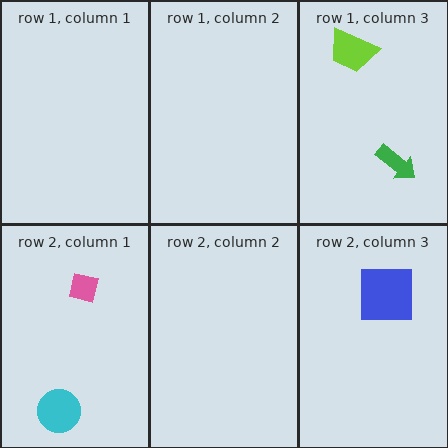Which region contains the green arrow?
The row 1, column 3 region.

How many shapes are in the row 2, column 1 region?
2.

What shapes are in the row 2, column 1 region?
The pink square, the cyan circle.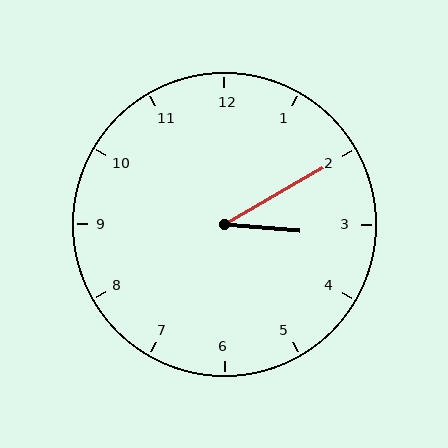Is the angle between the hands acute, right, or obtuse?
It is acute.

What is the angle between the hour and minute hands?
Approximately 35 degrees.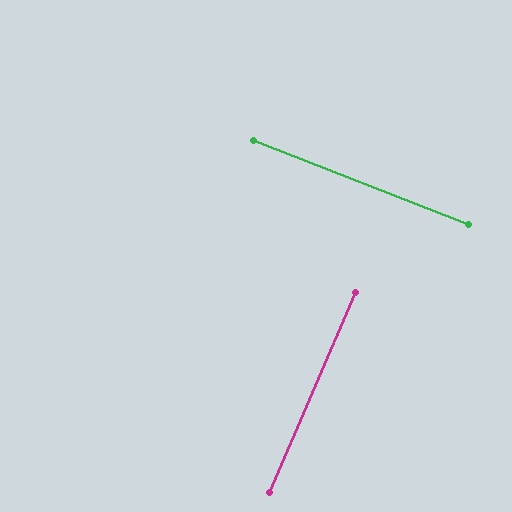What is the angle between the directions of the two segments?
Approximately 88 degrees.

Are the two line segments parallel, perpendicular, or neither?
Perpendicular — they meet at approximately 88°.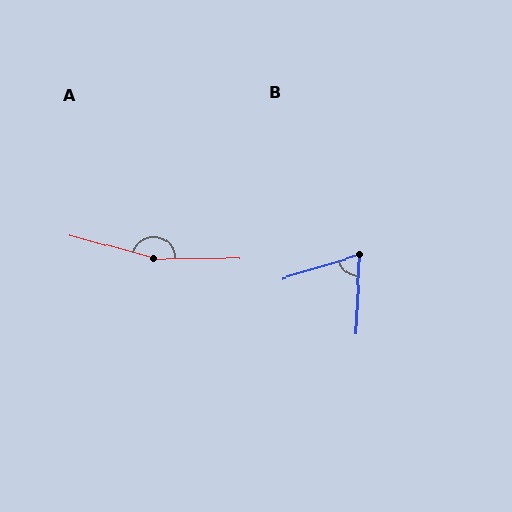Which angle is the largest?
A, at approximately 165 degrees.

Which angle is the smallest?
B, at approximately 70 degrees.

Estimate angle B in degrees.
Approximately 70 degrees.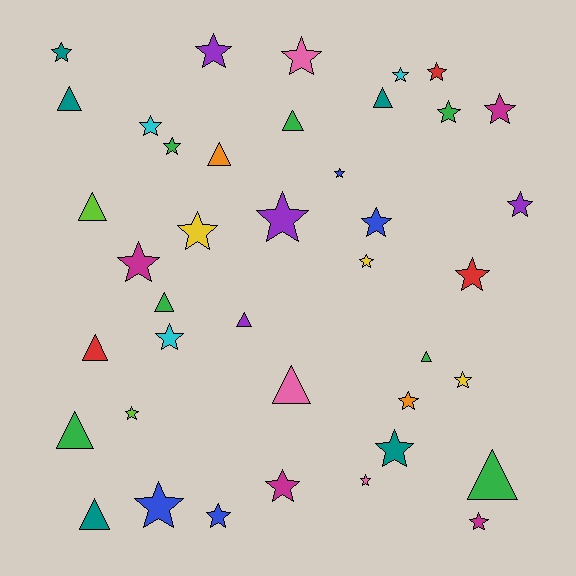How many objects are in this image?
There are 40 objects.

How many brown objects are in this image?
There are no brown objects.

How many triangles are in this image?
There are 13 triangles.